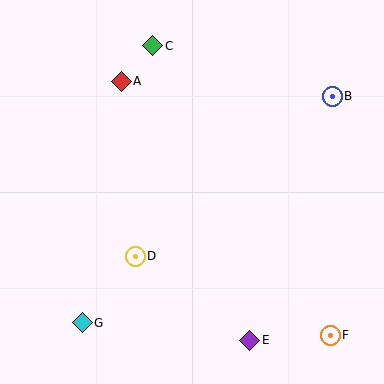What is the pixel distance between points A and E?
The distance between A and E is 289 pixels.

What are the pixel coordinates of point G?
Point G is at (82, 323).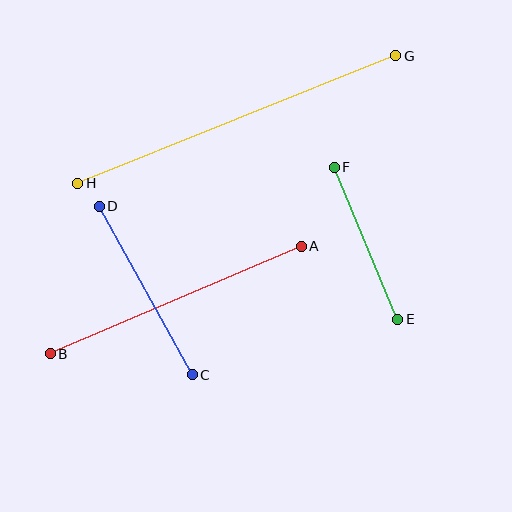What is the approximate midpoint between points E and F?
The midpoint is at approximately (366, 243) pixels.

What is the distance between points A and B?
The distance is approximately 273 pixels.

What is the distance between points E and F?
The distance is approximately 165 pixels.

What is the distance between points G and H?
The distance is approximately 343 pixels.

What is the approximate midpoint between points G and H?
The midpoint is at approximately (237, 119) pixels.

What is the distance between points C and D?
The distance is approximately 192 pixels.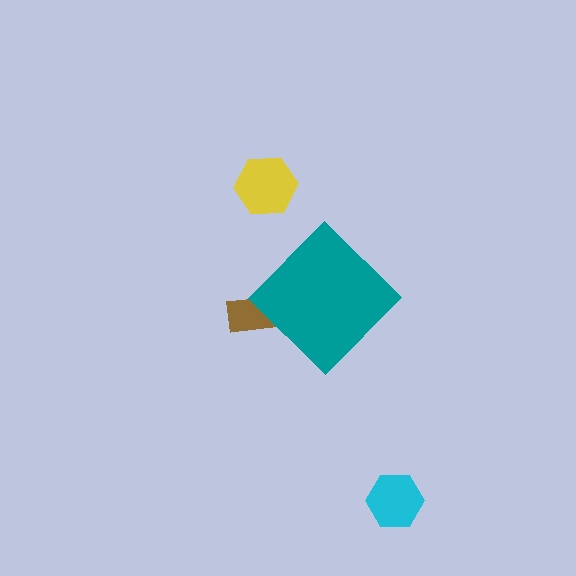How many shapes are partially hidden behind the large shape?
1 shape is partially hidden.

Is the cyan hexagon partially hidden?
No, the cyan hexagon is fully visible.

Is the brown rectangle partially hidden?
Yes, the brown rectangle is partially hidden behind the teal diamond.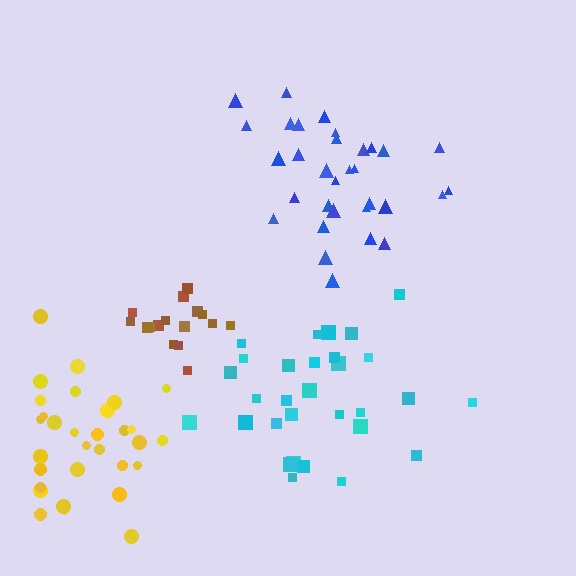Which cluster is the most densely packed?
Brown.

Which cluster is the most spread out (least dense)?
Yellow.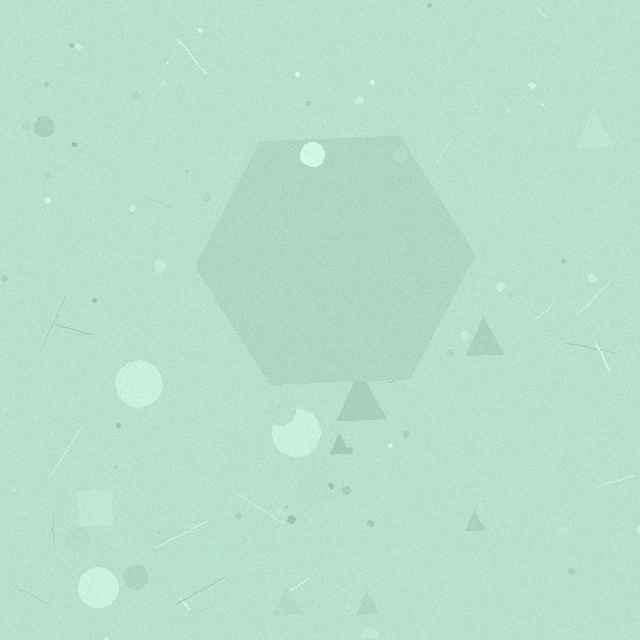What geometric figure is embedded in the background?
A hexagon is embedded in the background.